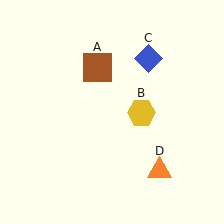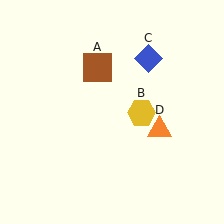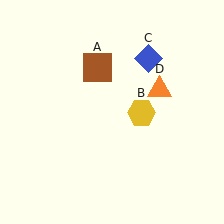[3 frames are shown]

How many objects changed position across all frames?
1 object changed position: orange triangle (object D).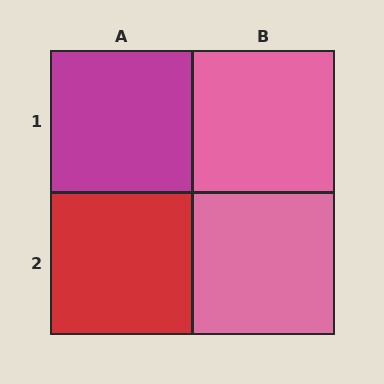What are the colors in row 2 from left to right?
Red, pink.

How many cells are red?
1 cell is red.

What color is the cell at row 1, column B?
Pink.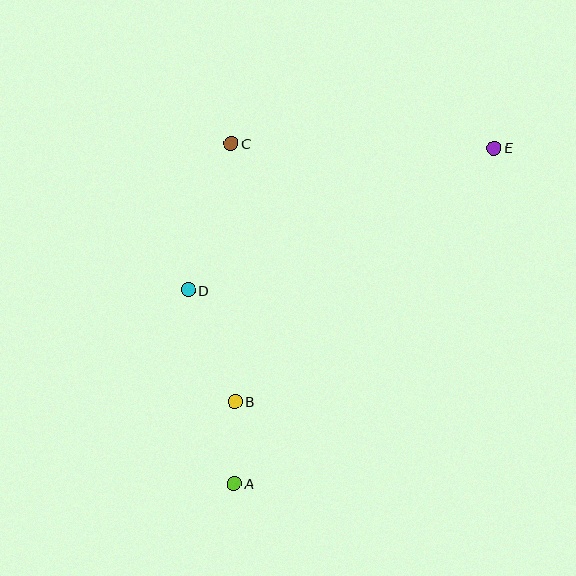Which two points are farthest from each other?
Points A and E are farthest from each other.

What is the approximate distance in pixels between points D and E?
The distance between D and E is approximately 337 pixels.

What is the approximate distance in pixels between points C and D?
The distance between C and D is approximately 153 pixels.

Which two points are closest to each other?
Points A and B are closest to each other.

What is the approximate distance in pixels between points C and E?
The distance between C and E is approximately 263 pixels.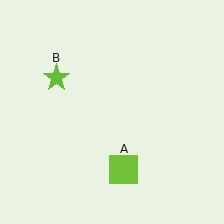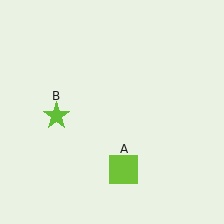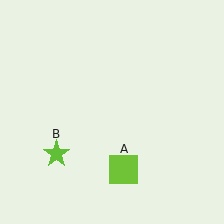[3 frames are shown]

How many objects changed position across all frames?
1 object changed position: lime star (object B).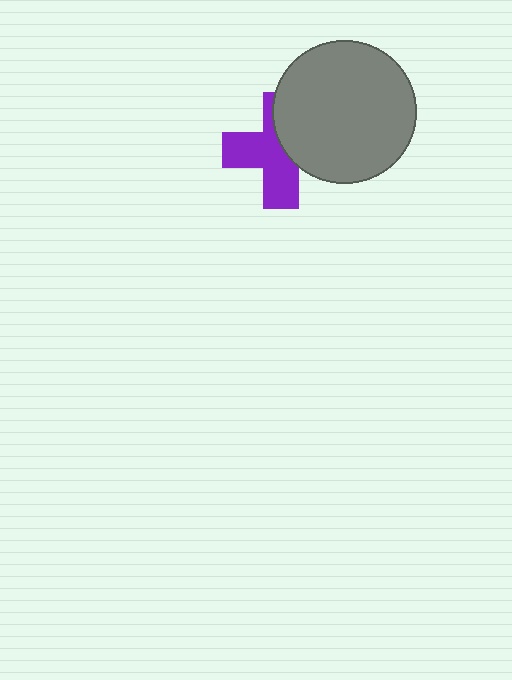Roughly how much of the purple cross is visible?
About half of it is visible (roughly 57%).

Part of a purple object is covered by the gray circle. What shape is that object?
It is a cross.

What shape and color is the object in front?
The object in front is a gray circle.